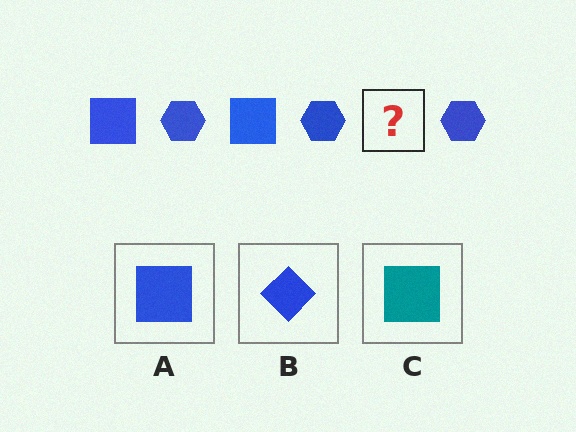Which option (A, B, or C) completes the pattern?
A.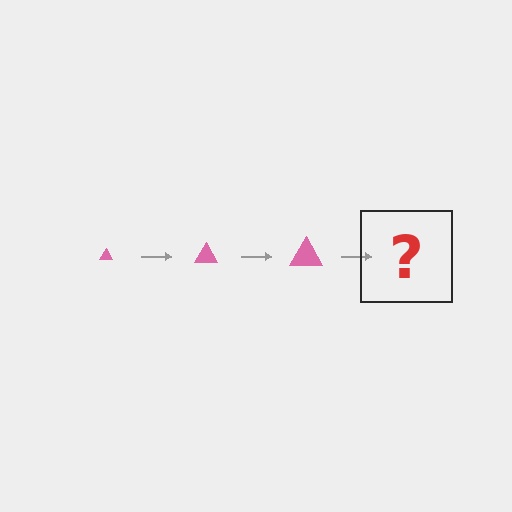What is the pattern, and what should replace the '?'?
The pattern is that the triangle gets progressively larger each step. The '?' should be a pink triangle, larger than the previous one.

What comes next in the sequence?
The next element should be a pink triangle, larger than the previous one.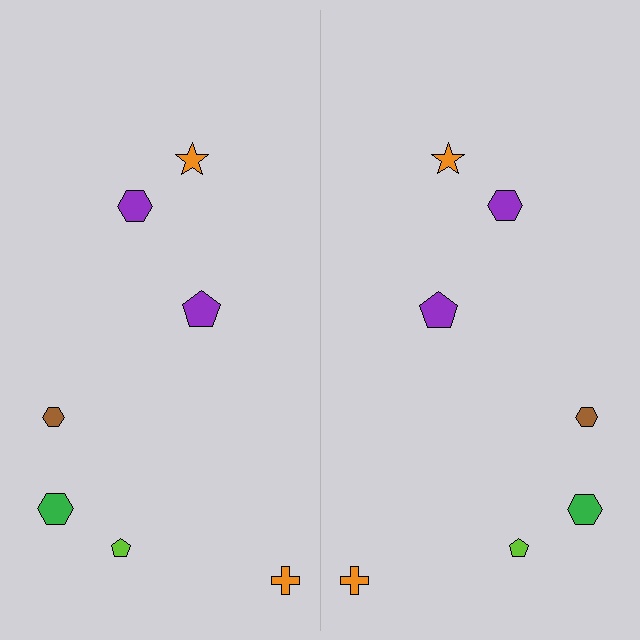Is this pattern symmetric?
Yes, this pattern has bilateral (reflection) symmetry.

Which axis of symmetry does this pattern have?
The pattern has a vertical axis of symmetry running through the center of the image.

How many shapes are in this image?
There are 14 shapes in this image.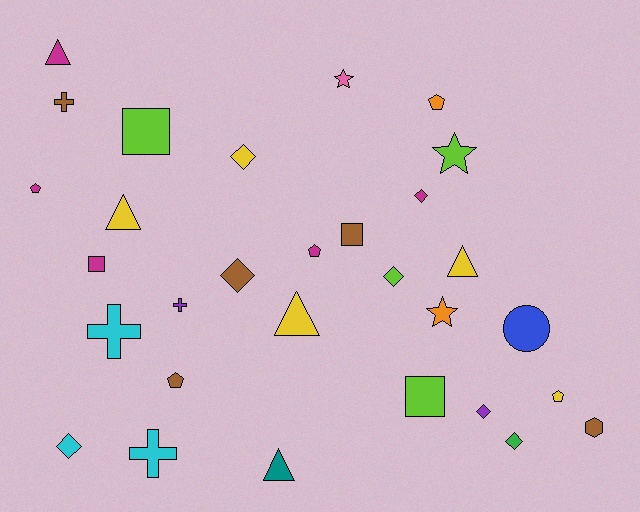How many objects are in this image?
There are 30 objects.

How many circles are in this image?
There is 1 circle.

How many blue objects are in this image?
There is 1 blue object.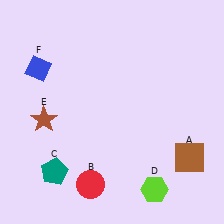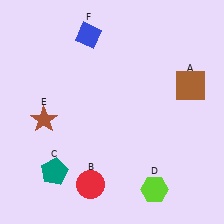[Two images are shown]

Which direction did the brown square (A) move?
The brown square (A) moved up.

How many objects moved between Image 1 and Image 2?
2 objects moved between the two images.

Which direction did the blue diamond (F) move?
The blue diamond (F) moved right.